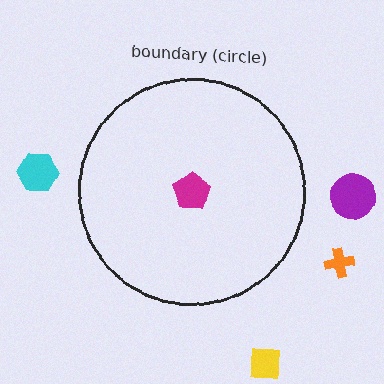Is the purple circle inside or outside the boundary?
Outside.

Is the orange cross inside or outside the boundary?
Outside.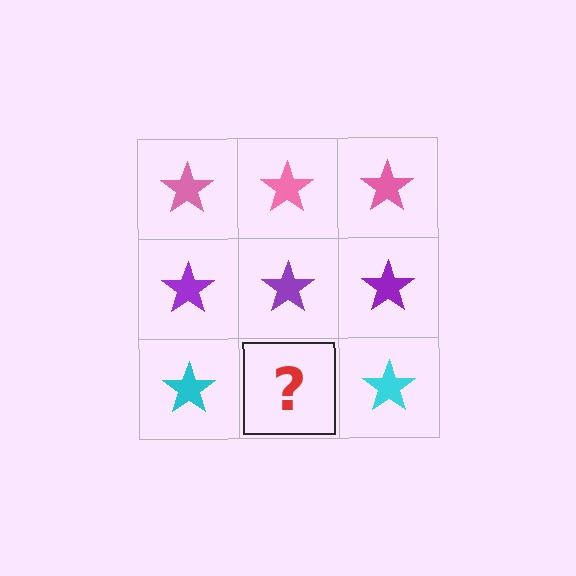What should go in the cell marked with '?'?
The missing cell should contain a cyan star.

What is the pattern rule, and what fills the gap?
The rule is that each row has a consistent color. The gap should be filled with a cyan star.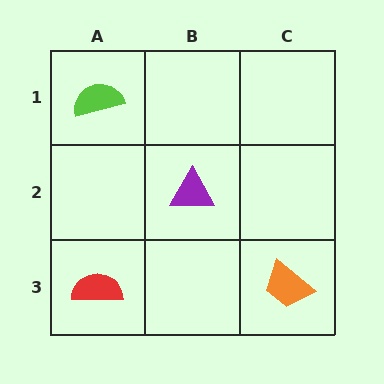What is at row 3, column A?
A red semicircle.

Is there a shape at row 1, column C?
No, that cell is empty.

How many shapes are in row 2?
1 shape.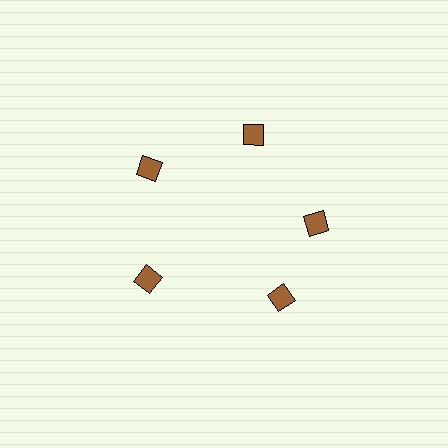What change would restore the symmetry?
The symmetry would be restored by rotating it back into even spacing with its neighbors so that all 5 squares sit at equal angles and equal distance from the center.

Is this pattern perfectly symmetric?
No. The 5 brown squares are arranged in a ring, but one element near the 5 o'clock position is rotated out of alignment along the ring, breaking the 5-fold rotational symmetry.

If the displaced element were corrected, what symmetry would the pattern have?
It would have 5-fold rotational symmetry — the pattern would map onto itself every 72 degrees.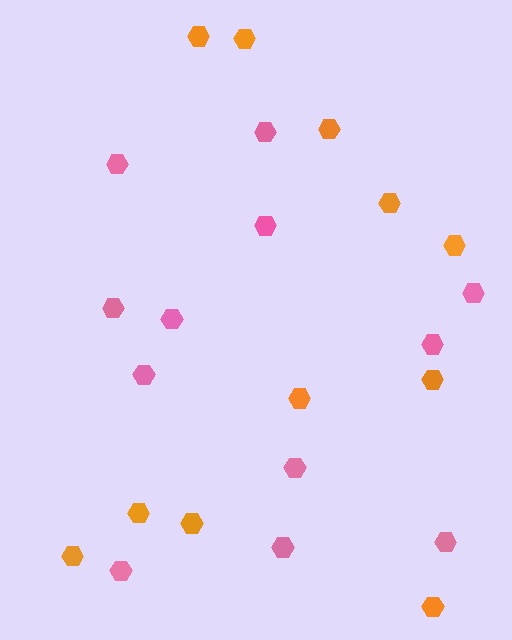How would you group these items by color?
There are 2 groups: one group of pink hexagons (12) and one group of orange hexagons (11).